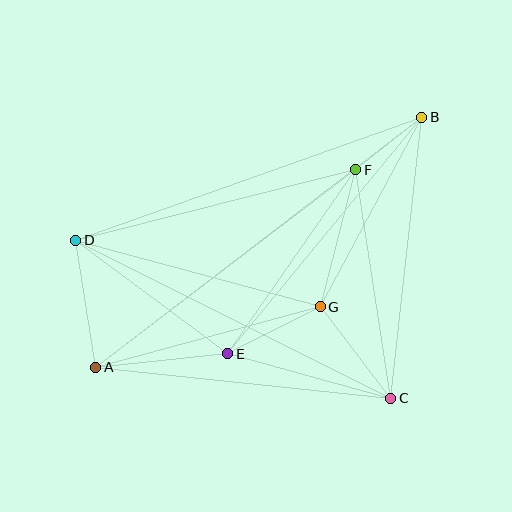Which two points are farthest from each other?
Points A and B are farthest from each other.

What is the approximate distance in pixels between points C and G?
The distance between C and G is approximately 116 pixels.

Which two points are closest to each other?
Points B and F are closest to each other.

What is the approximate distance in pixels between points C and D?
The distance between C and D is approximately 352 pixels.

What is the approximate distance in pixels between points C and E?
The distance between C and E is approximately 169 pixels.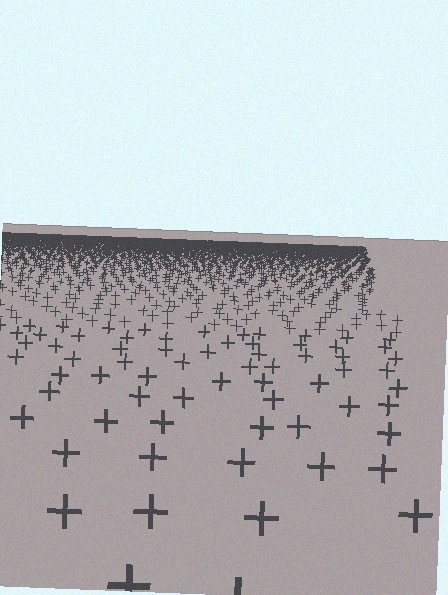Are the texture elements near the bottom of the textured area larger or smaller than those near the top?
Larger. Near the bottom, elements are closer to the viewer and appear at a bigger on-screen size.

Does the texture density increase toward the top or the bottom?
Density increases toward the top.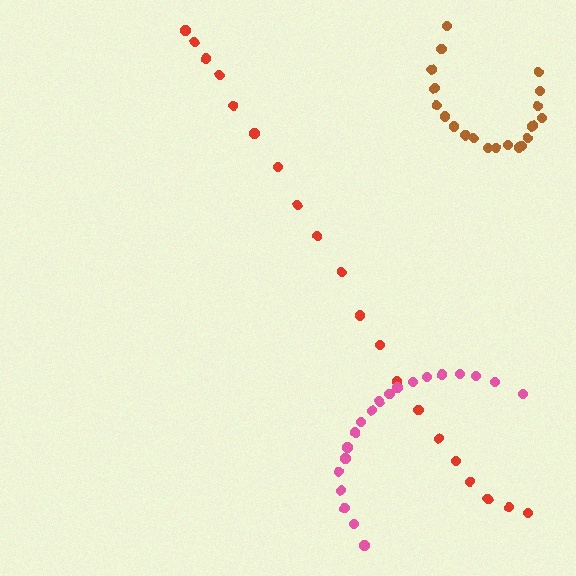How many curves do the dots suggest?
There are 3 distinct paths.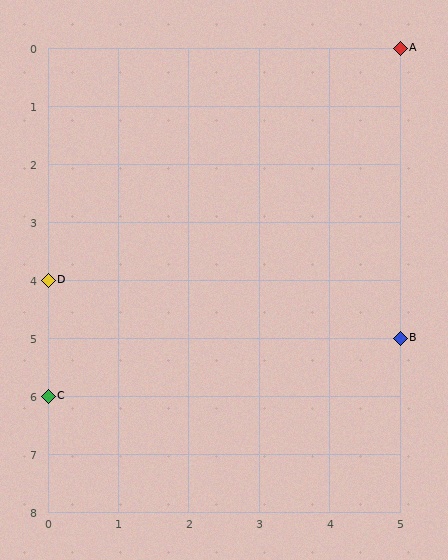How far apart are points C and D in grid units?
Points C and D are 2 rows apart.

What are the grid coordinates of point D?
Point D is at grid coordinates (0, 4).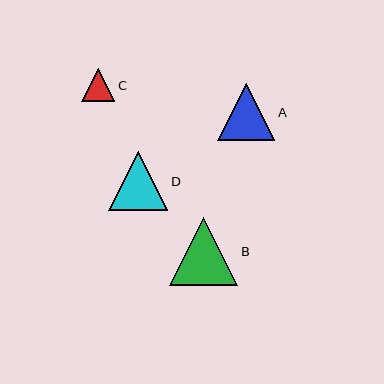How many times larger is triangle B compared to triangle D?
Triangle B is approximately 1.1 times the size of triangle D.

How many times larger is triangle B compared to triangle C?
Triangle B is approximately 2.1 times the size of triangle C.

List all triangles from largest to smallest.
From largest to smallest: B, D, A, C.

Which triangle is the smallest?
Triangle C is the smallest with a size of approximately 33 pixels.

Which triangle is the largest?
Triangle B is the largest with a size of approximately 68 pixels.